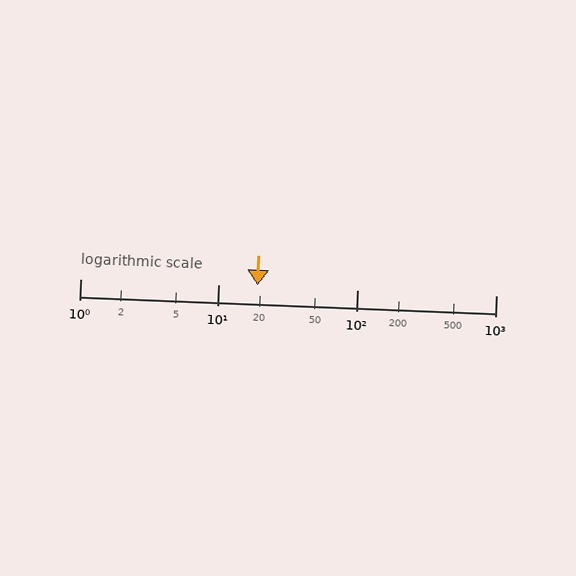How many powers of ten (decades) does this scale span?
The scale spans 3 decades, from 1 to 1000.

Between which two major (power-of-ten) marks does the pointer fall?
The pointer is between 10 and 100.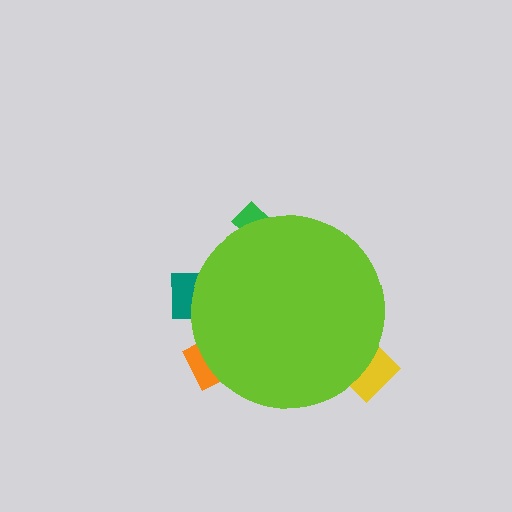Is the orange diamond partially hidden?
Yes, the orange diamond is partially hidden behind the lime circle.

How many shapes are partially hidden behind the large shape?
4 shapes are partially hidden.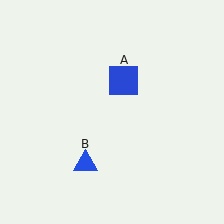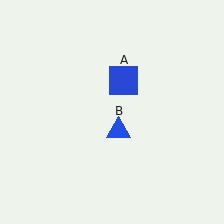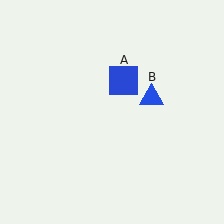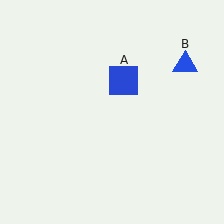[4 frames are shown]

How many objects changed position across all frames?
1 object changed position: blue triangle (object B).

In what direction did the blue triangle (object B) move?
The blue triangle (object B) moved up and to the right.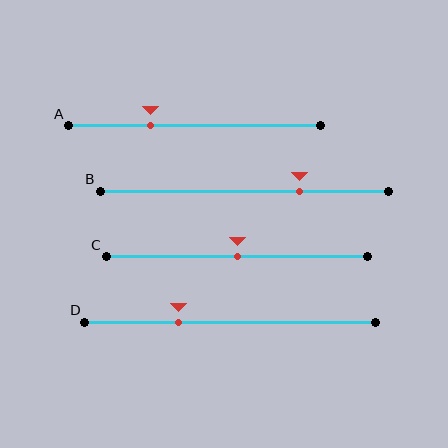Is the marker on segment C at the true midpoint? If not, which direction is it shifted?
Yes, the marker on segment C is at the true midpoint.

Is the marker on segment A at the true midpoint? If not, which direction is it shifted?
No, the marker on segment A is shifted to the left by about 17% of the segment length.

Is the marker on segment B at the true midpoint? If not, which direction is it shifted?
No, the marker on segment B is shifted to the right by about 19% of the segment length.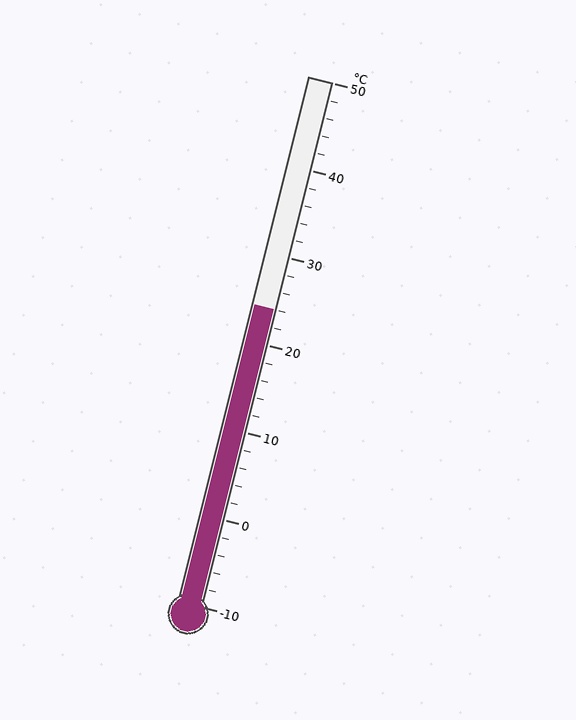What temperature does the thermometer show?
The thermometer shows approximately 24°C.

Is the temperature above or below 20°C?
The temperature is above 20°C.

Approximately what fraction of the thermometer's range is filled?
The thermometer is filled to approximately 55% of its range.